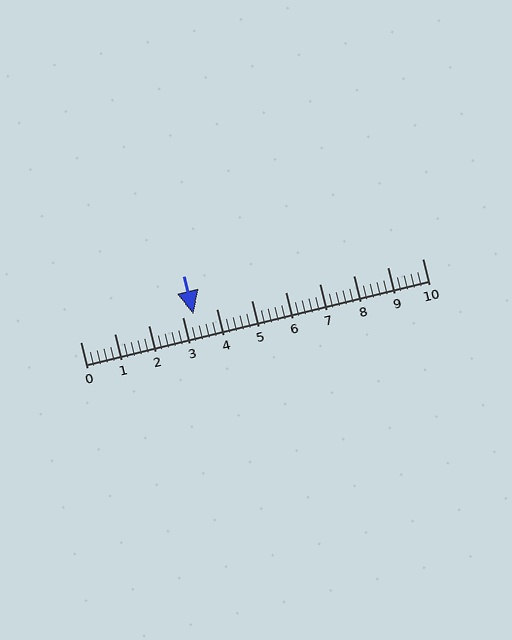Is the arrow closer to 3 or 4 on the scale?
The arrow is closer to 3.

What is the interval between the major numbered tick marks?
The major tick marks are spaced 1 units apart.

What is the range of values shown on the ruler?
The ruler shows values from 0 to 10.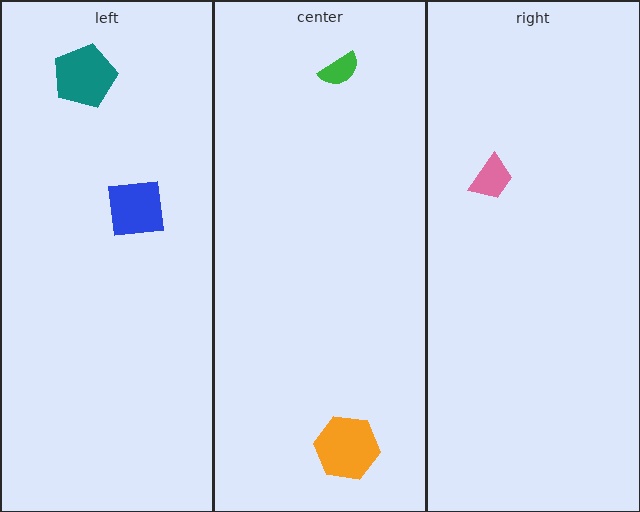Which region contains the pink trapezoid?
The right region.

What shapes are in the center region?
The green semicircle, the orange hexagon.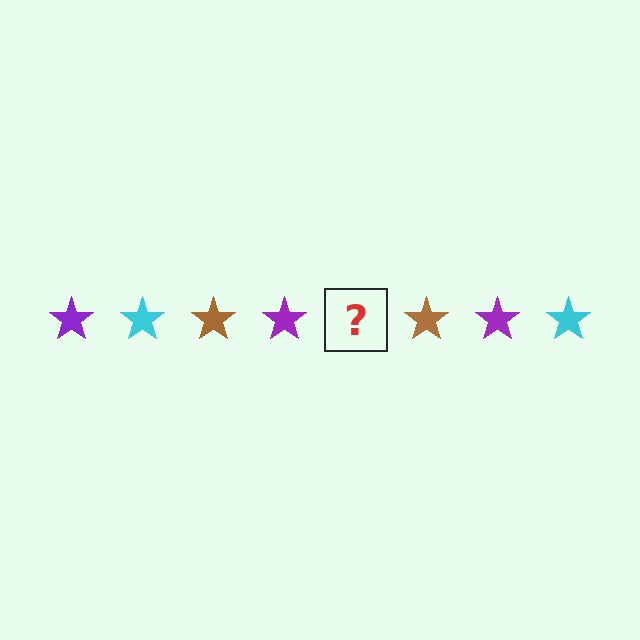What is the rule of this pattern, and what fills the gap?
The rule is that the pattern cycles through purple, cyan, brown stars. The gap should be filled with a cyan star.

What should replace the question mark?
The question mark should be replaced with a cyan star.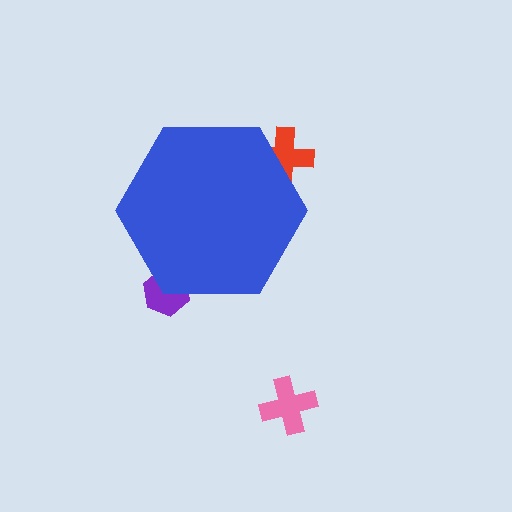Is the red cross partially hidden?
Yes, the red cross is partially hidden behind the blue hexagon.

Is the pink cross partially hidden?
No, the pink cross is fully visible.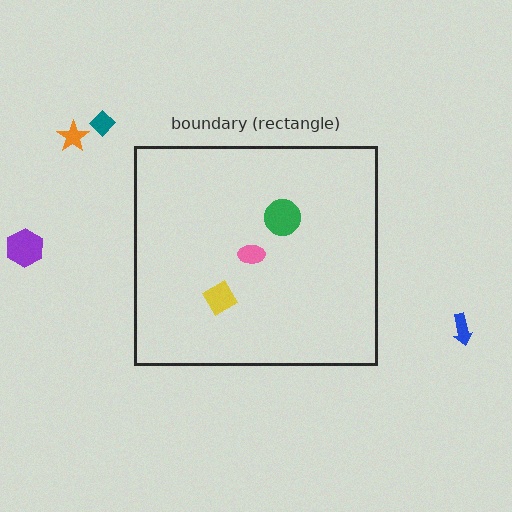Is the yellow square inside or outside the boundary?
Inside.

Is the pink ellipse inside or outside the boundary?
Inside.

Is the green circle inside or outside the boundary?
Inside.